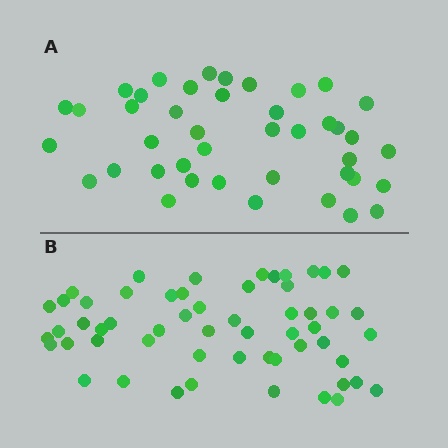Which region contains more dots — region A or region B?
Region B (the bottom region) has more dots.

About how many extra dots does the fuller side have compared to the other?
Region B has approximately 15 more dots than region A.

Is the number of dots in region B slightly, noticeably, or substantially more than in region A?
Region B has noticeably more, but not dramatically so. The ratio is roughly 1.3 to 1.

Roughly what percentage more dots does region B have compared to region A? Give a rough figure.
About 35% more.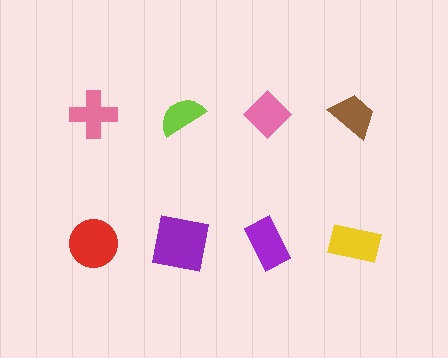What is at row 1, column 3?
A pink diamond.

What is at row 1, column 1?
A pink cross.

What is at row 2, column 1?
A red circle.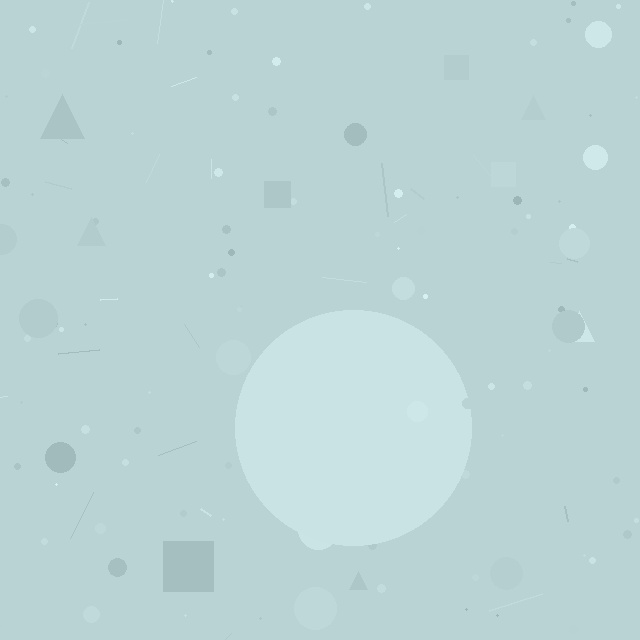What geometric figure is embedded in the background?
A circle is embedded in the background.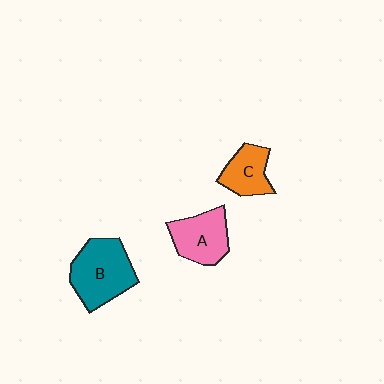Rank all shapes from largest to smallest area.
From largest to smallest: B (teal), A (pink), C (orange).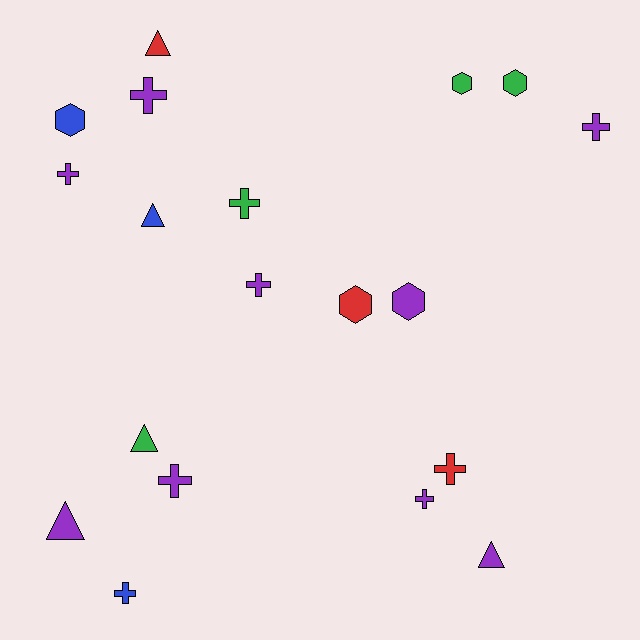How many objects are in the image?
There are 19 objects.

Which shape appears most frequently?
Cross, with 9 objects.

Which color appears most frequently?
Purple, with 9 objects.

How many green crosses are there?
There is 1 green cross.